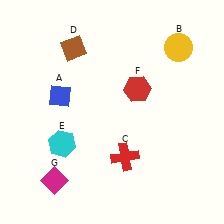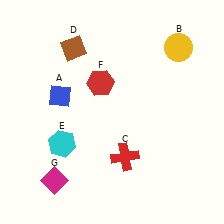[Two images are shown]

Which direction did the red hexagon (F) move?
The red hexagon (F) moved left.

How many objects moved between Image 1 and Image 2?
1 object moved between the two images.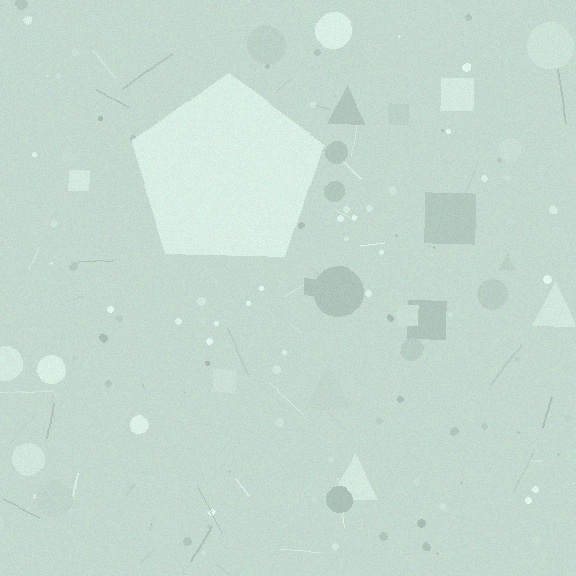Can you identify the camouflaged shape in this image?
The camouflaged shape is a pentagon.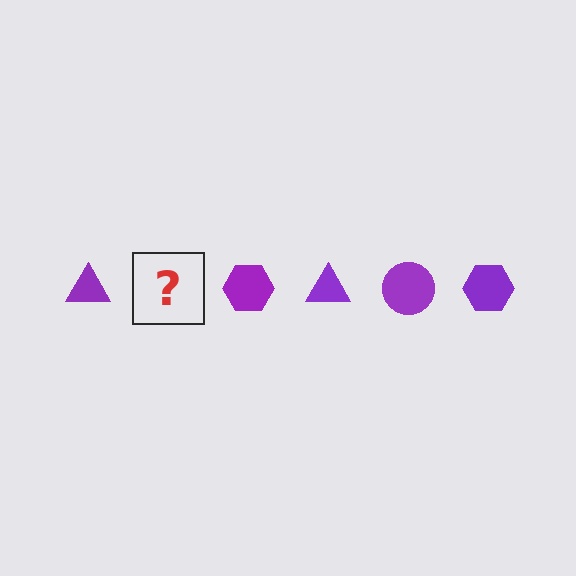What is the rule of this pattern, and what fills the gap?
The rule is that the pattern cycles through triangle, circle, hexagon shapes in purple. The gap should be filled with a purple circle.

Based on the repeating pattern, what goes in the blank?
The blank should be a purple circle.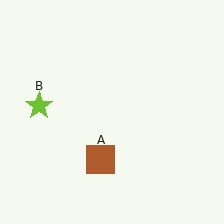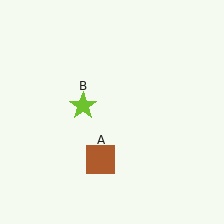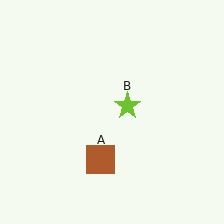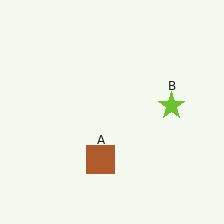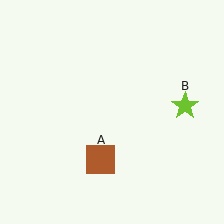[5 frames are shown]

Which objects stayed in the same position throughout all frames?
Brown square (object A) remained stationary.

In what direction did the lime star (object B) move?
The lime star (object B) moved right.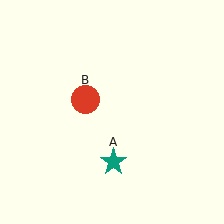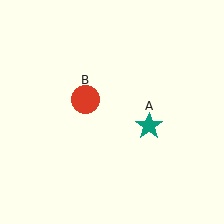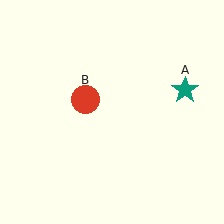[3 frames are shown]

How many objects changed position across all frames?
1 object changed position: teal star (object A).